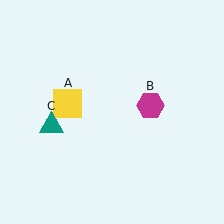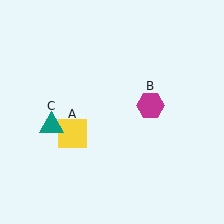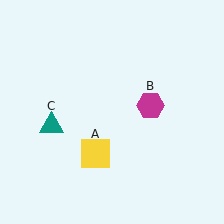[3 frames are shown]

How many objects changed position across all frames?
1 object changed position: yellow square (object A).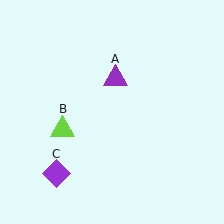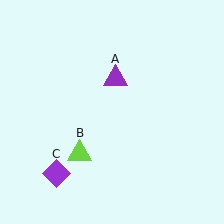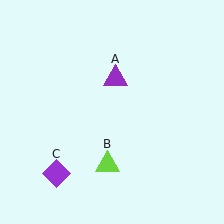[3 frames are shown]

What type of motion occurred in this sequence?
The lime triangle (object B) rotated counterclockwise around the center of the scene.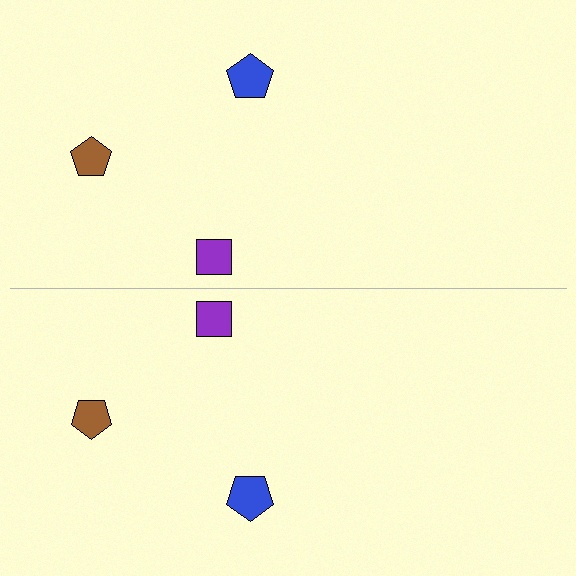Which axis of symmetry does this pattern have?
The pattern has a horizontal axis of symmetry running through the center of the image.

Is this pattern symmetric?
Yes, this pattern has bilateral (reflection) symmetry.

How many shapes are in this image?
There are 6 shapes in this image.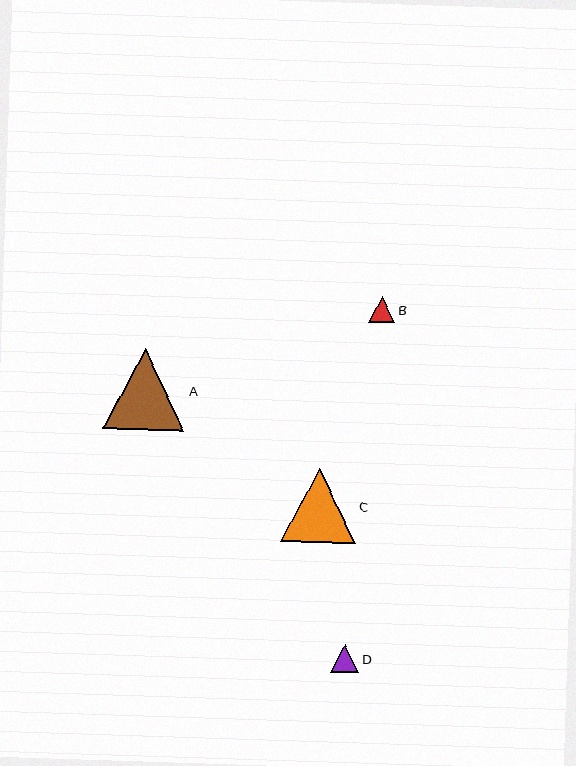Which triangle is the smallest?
Triangle B is the smallest with a size of approximately 26 pixels.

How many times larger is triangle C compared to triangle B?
Triangle C is approximately 2.8 times the size of triangle B.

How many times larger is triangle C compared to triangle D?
Triangle C is approximately 2.6 times the size of triangle D.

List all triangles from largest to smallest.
From largest to smallest: A, C, D, B.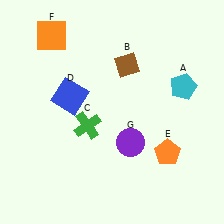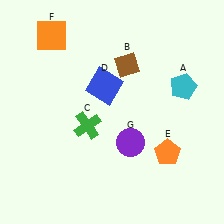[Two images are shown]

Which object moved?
The blue square (D) moved right.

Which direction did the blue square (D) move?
The blue square (D) moved right.